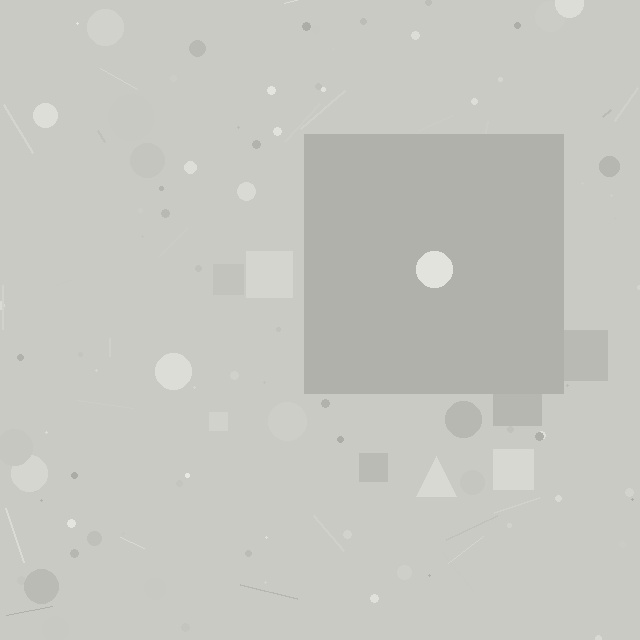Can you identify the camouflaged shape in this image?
The camouflaged shape is a square.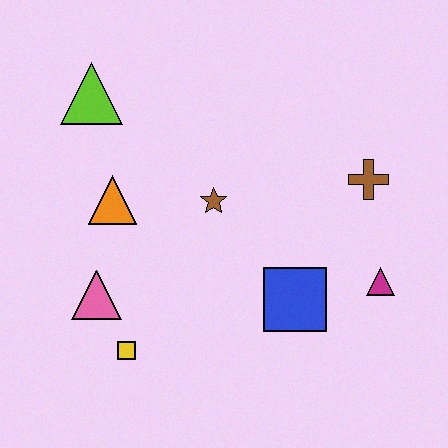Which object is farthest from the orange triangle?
The magenta triangle is farthest from the orange triangle.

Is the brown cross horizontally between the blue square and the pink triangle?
No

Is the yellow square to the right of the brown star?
No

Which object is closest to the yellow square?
The pink triangle is closest to the yellow square.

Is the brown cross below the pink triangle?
No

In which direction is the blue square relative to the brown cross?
The blue square is below the brown cross.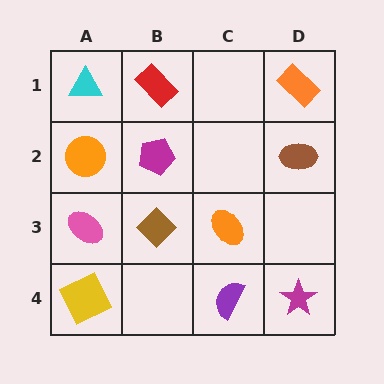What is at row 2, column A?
An orange circle.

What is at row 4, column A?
A yellow square.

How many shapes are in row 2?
3 shapes.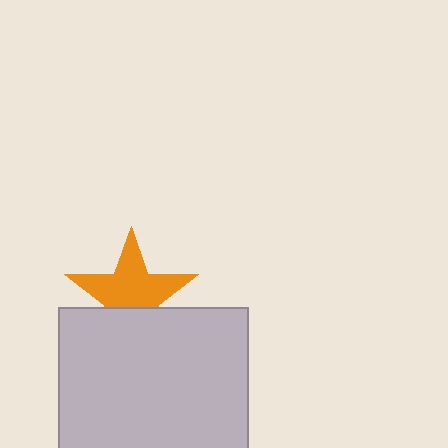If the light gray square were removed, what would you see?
You would see the complete orange star.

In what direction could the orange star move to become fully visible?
The orange star could move up. That would shift it out from behind the light gray square entirely.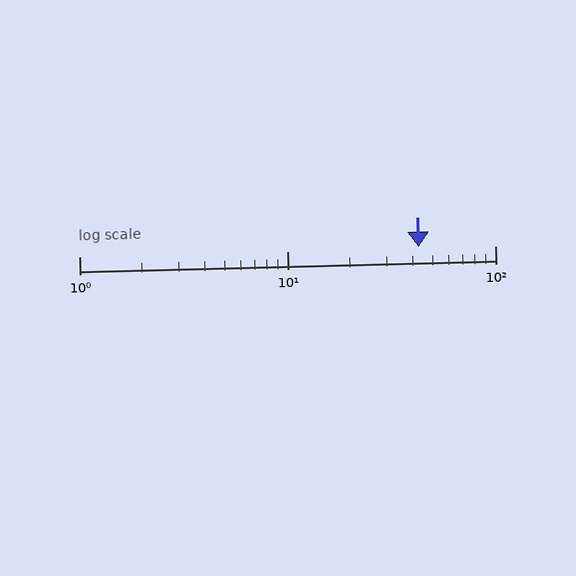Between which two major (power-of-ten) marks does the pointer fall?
The pointer is between 10 and 100.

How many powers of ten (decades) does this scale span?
The scale spans 2 decades, from 1 to 100.